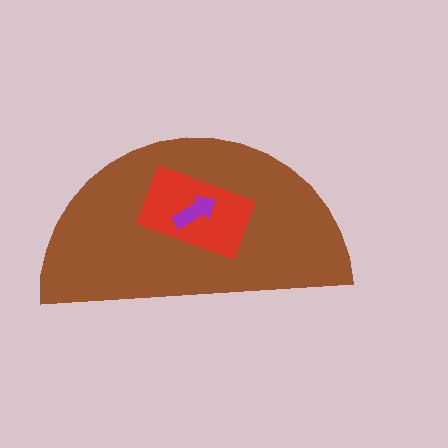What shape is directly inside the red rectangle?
The purple arrow.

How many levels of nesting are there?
3.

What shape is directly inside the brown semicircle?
The red rectangle.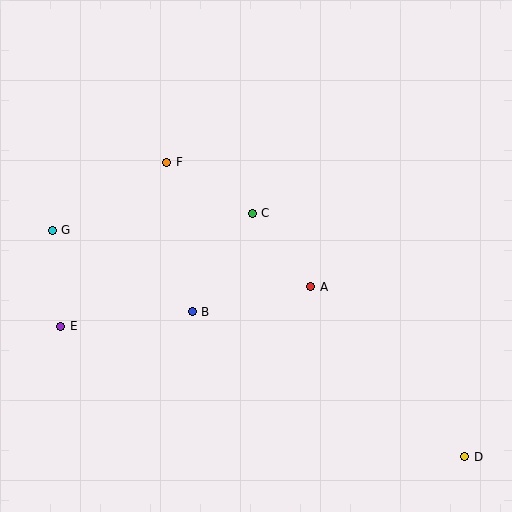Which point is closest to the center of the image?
Point C at (252, 213) is closest to the center.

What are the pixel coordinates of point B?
Point B is at (192, 312).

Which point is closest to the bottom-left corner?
Point E is closest to the bottom-left corner.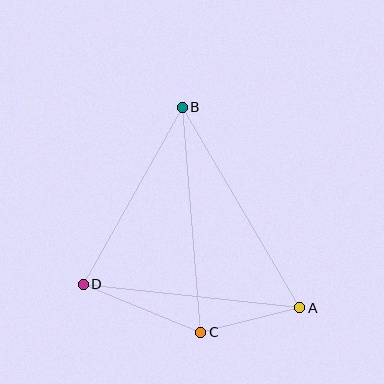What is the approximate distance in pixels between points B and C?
The distance between B and C is approximately 226 pixels.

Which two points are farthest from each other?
Points A and B are farthest from each other.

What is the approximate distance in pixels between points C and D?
The distance between C and D is approximately 127 pixels.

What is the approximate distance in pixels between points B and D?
The distance between B and D is approximately 203 pixels.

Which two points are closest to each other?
Points A and C are closest to each other.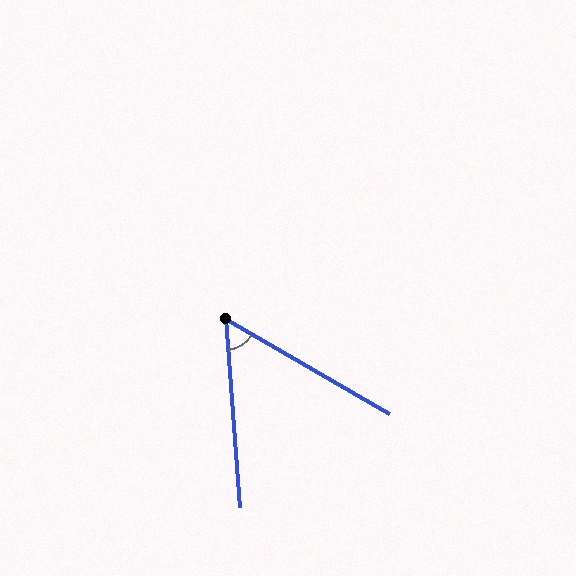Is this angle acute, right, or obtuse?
It is acute.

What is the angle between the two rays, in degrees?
Approximately 56 degrees.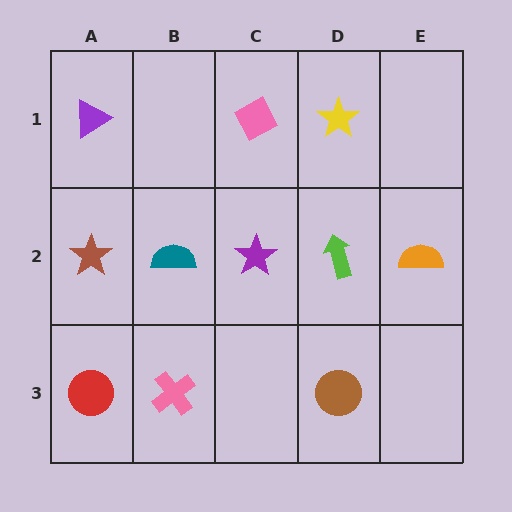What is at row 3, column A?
A red circle.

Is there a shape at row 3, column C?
No, that cell is empty.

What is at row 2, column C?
A purple star.